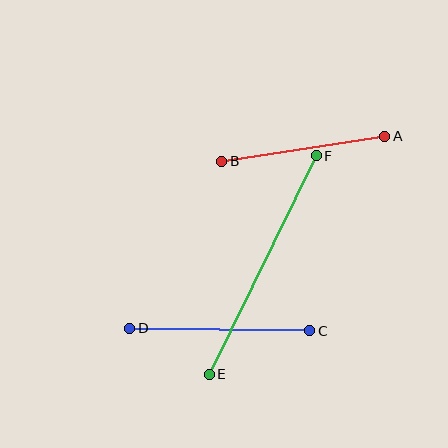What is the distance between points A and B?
The distance is approximately 165 pixels.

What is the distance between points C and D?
The distance is approximately 180 pixels.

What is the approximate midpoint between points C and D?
The midpoint is at approximately (220, 329) pixels.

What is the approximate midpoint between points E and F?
The midpoint is at approximately (263, 265) pixels.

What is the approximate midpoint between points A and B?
The midpoint is at approximately (303, 149) pixels.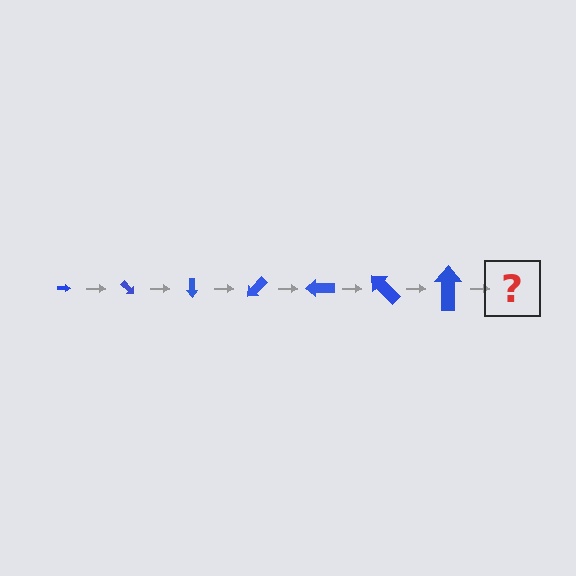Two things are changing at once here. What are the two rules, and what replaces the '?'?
The two rules are that the arrow grows larger each step and it rotates 45 degrees each step. The '?' should be an arrow, larger than the previous one and rotated 315 degrees from the start.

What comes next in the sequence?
The next element should be an arrow, larger than the previous one and rotated 315 degrees from the start.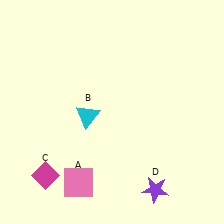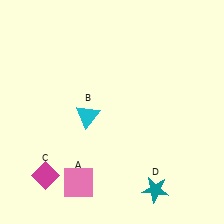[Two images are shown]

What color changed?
The star (D) changed from purple in Image 1 to teal in Image 2.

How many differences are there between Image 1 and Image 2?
There is 1 difference between the two images.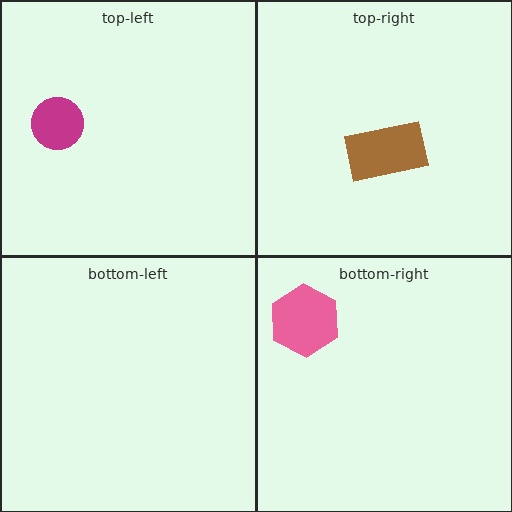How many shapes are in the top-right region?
1.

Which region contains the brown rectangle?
The top-right region.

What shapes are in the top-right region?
The brown rectangle.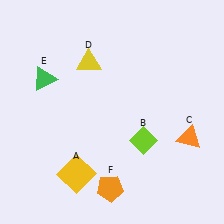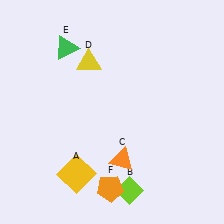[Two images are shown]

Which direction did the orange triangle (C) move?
The orange triangle (C) moved left.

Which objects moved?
The objects that moved are: the lime diamond (B), the orange triangle (C), the green triangle (E).